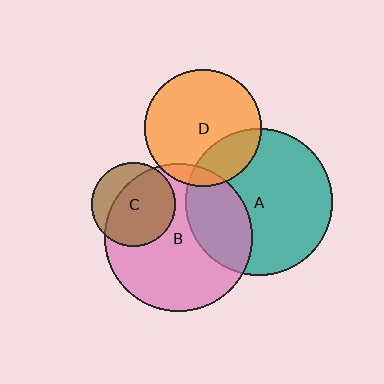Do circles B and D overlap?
Yes.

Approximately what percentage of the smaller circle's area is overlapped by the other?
Approximately 10%.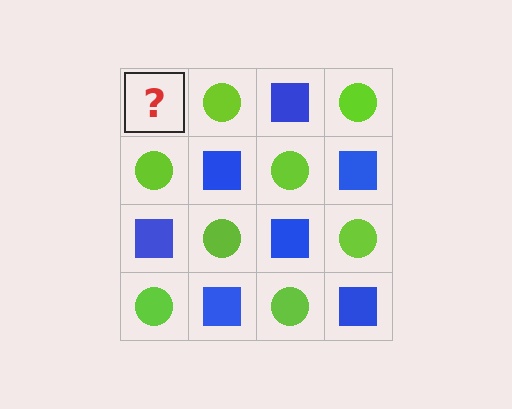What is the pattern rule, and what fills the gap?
The rule is that it alternates blue square and lime circle in a checkerboard pattern. The gap should be filled with a blue square.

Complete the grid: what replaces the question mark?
The question mark should be replaced with a blue square.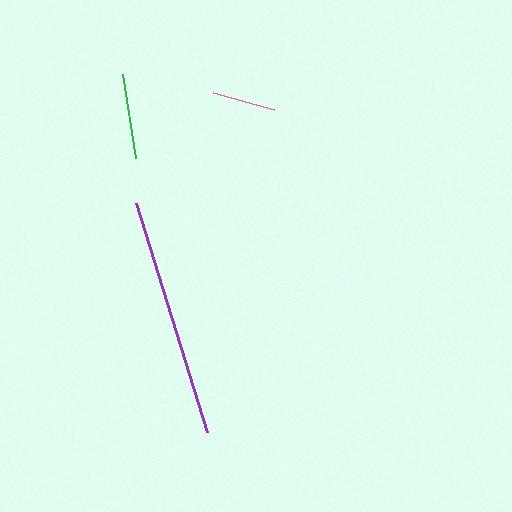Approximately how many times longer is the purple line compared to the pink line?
The purple line is approximately 3.8 times the length of the pink line.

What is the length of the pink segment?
The pink segment is approximately 63 pixels long.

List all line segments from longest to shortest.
From longest to shortest: purple, green, pink.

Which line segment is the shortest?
The pink line is the shortest at approximately 63 pixels.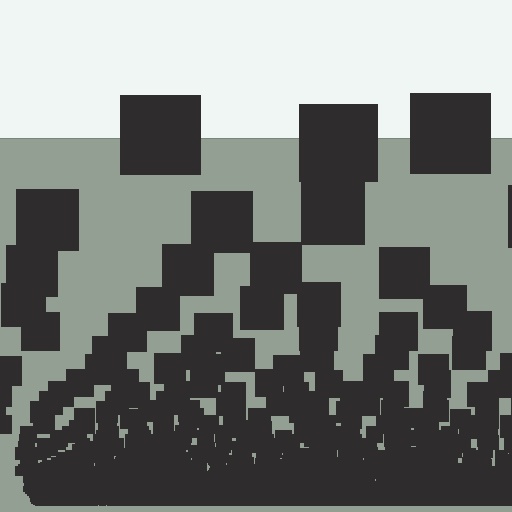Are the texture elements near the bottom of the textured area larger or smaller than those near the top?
Smaller. The gradient is inverted — elements near the bottom are smaller and denser.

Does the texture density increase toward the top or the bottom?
Density increases toward the bottom.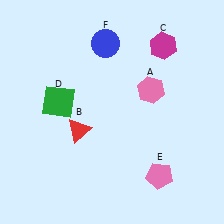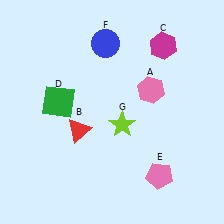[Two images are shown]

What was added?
A lime star (G) was added in Image 2.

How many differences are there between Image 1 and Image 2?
There is 1 difference between the two images.